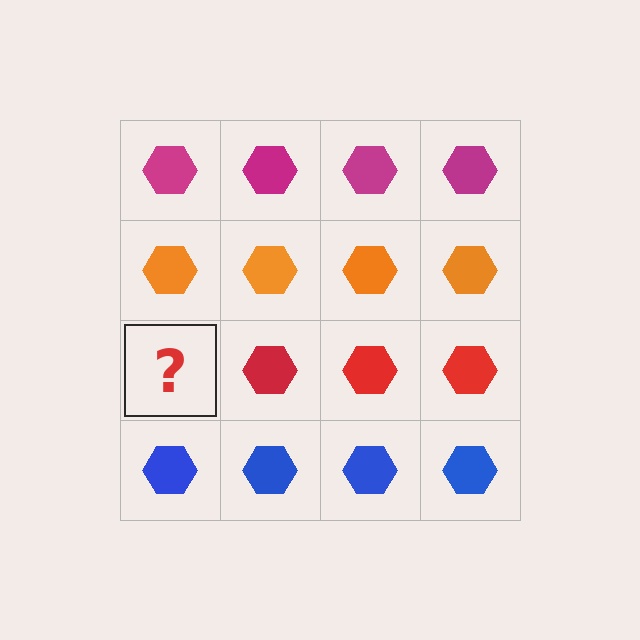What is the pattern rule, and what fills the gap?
The rule is that each row has a consistent color. The gap should be filled with a red hexagon.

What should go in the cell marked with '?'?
The missing cell should contain a red hexagon.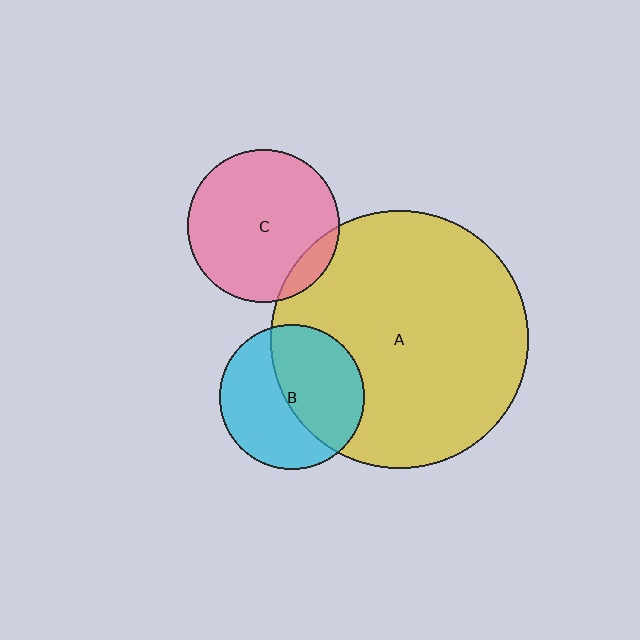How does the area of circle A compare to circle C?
Approximately 2.9 times.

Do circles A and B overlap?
Yes.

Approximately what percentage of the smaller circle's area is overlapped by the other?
Approximately 50%.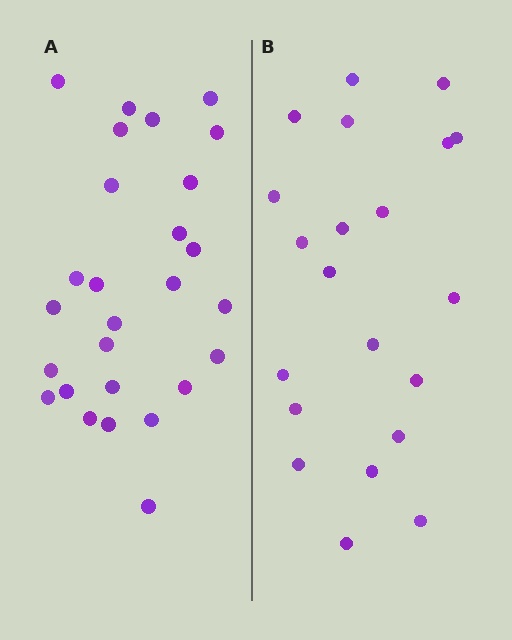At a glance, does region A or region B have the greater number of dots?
Region A (the left region) has more dots.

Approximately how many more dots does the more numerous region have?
Region A has about 6 more dots than region B.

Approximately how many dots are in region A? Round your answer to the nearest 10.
About 30 dots. (The exact count is 27, which rounds to 30.)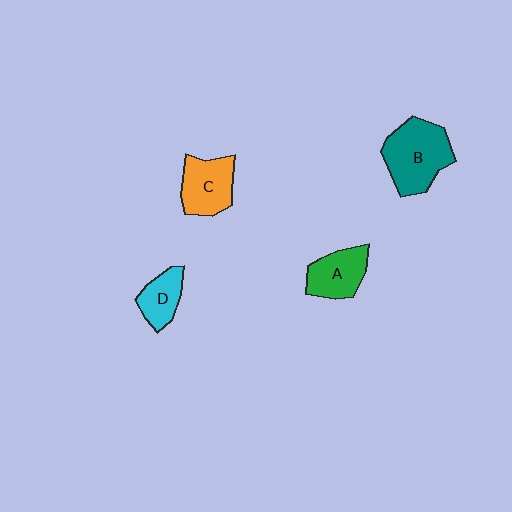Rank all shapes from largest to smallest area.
From largest to smallest: B (teal), C (orange), A (green), D (cyan).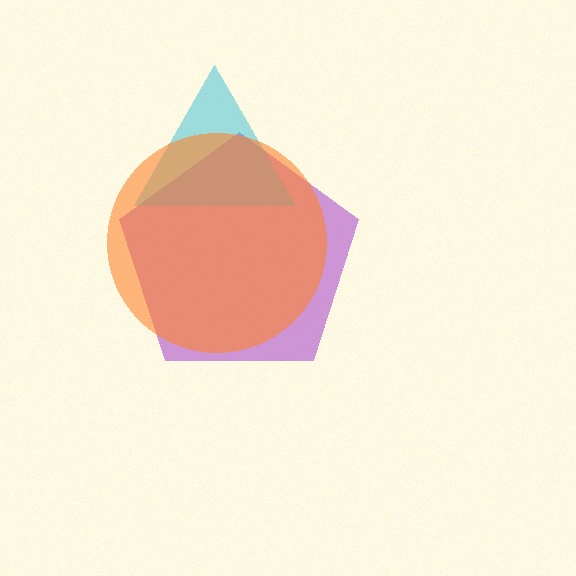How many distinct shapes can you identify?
There are 3 distinct shapes: a purple pentagon, a cyan triangle, an orange circle.